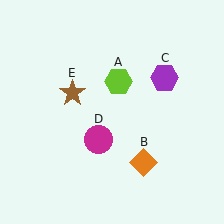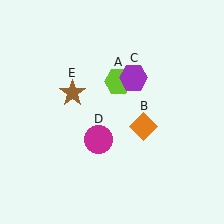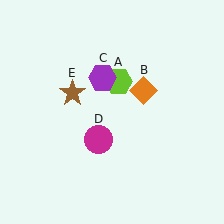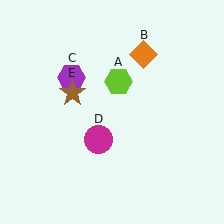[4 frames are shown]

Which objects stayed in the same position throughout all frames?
Lime hexagon (object A) and magenta circle (object D) and brown star (object E) remained stationary.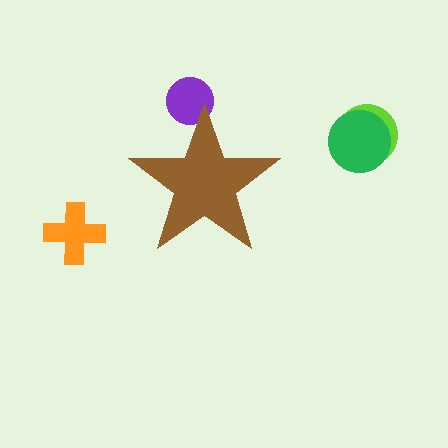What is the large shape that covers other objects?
A brown star.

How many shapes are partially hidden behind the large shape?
1 shape is partially hidden.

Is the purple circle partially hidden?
Yes, the purple circle is partially hidden behind the brown star.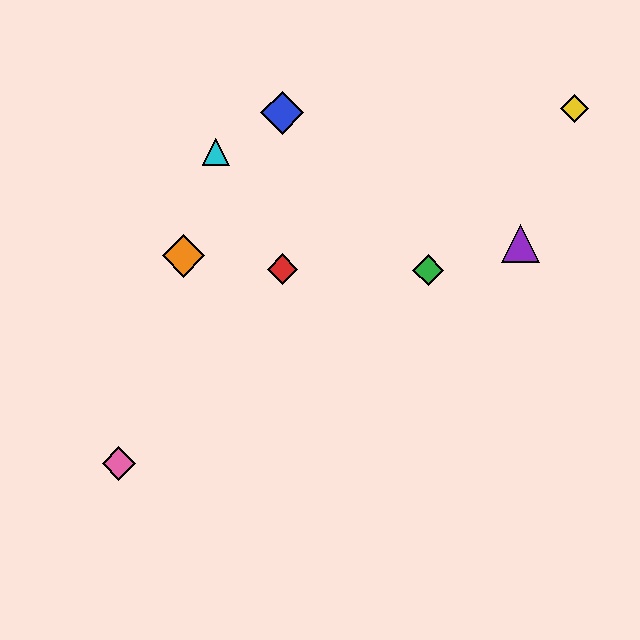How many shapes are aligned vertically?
2 shapes (the red diamond, the blue diamond) are aligned vertically.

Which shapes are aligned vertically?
The red diamond, the blue diamond are aligned vertically.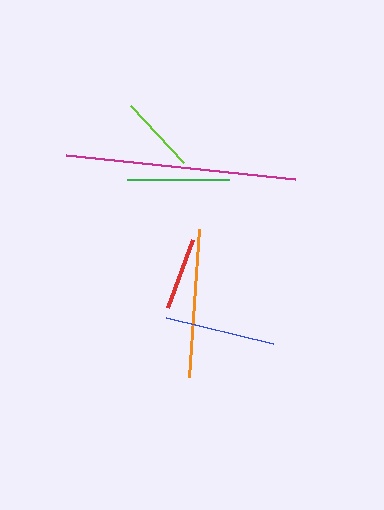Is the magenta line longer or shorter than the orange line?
The magenta line is longer than the orange line.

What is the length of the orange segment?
The orange segment is approximately 149 pixels long.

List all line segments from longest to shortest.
From longest to shortest: magenta, orange, blue, green, lime, red.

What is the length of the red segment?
The red segment is approximately 72 pixels long.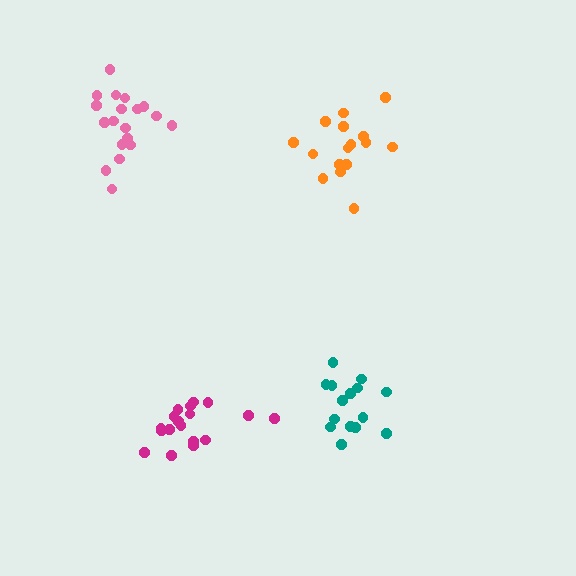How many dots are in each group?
Group 1: 17 dots, Group 2: 15 dots, Group 3: 18 dots, Group 4: 19 dots (69 total).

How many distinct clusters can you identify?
There are 4 distinct clusters.